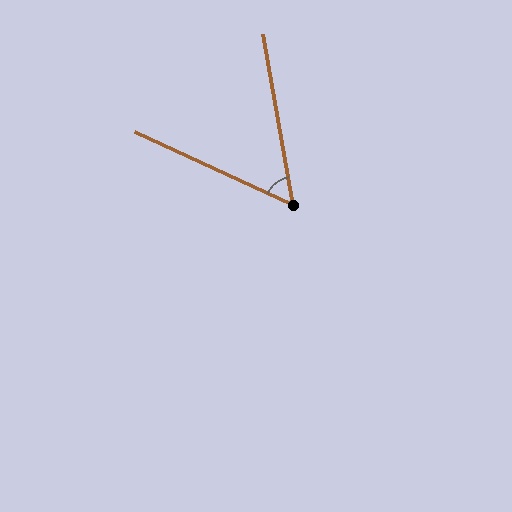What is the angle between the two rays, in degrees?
Approximately 55 degrees.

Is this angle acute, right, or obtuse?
It is acute.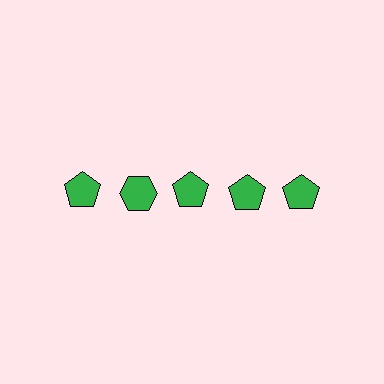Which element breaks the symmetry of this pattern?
The green hexagon in the top row, second from left column breaks the symmetry. All other shapes are green pentagons.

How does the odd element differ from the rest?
It has a different shape: hexagon instead of pentagon.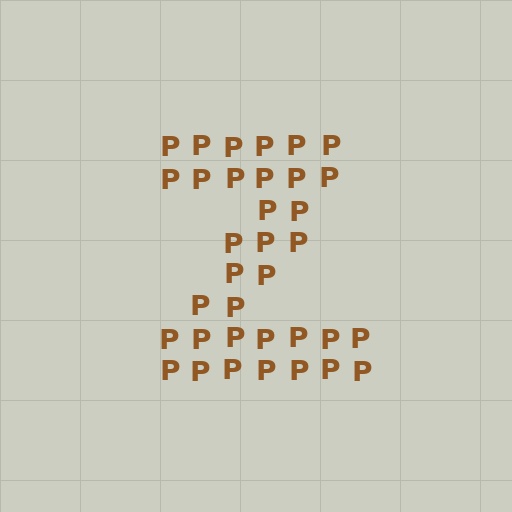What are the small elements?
The small elements are letter P's.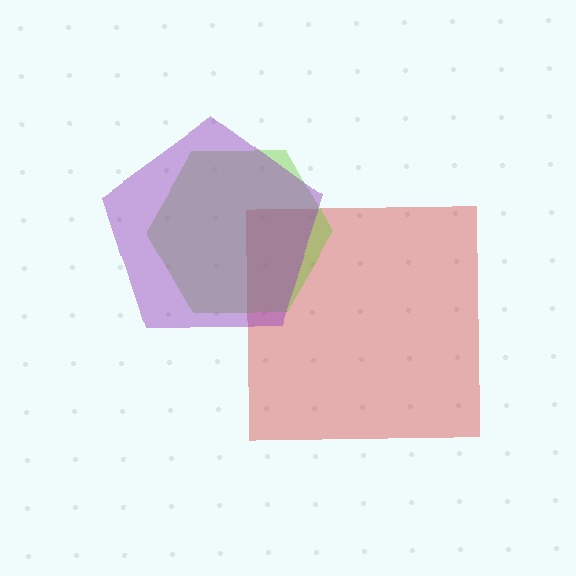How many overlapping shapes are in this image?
There are 3 overlapping shapes in the image.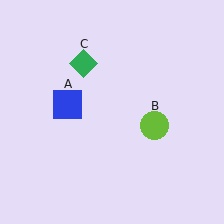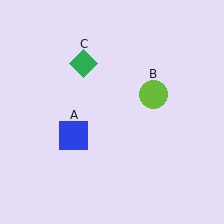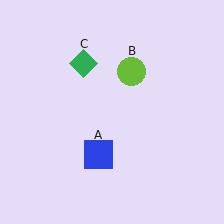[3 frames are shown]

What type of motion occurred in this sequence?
The blue square (object A), lime circle (object B) rotated counterclockwise around the center of the scene.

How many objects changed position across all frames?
2 objects changed position: blue square (object A), lime circle (object B).